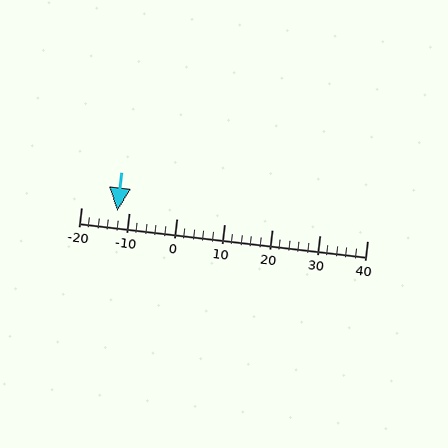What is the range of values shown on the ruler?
The ruler shows values from -20 to 40.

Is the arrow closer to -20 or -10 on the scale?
The arrow is closer to -10.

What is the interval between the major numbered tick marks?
The major tick marks are spaced 10 units apart.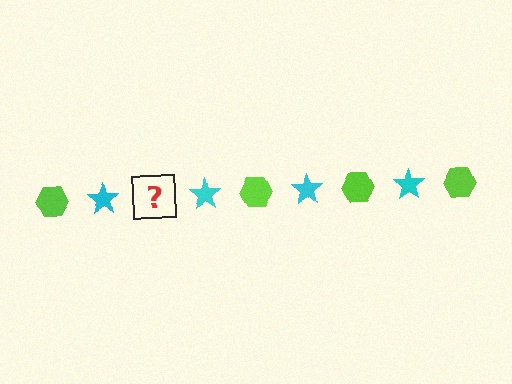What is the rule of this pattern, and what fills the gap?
The rule is that the pattern alternates between lime hexagon and cyan star. The gap should be filled with a lime hexagon.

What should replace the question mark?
The question mark should be replaced with a lime hexagon.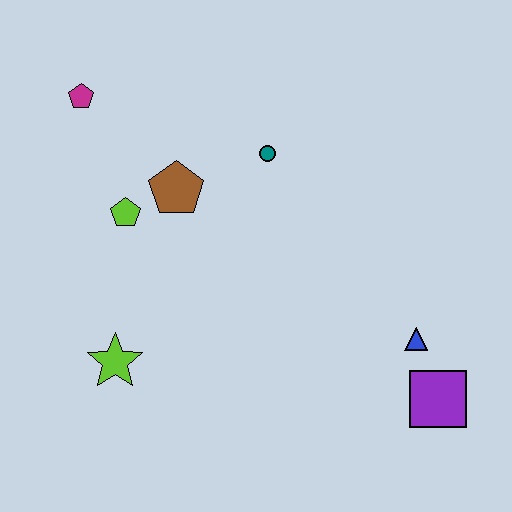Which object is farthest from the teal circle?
The purple square is farthest from the teal circle.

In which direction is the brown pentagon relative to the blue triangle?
The brown pentagon is to the left of the blue triangle.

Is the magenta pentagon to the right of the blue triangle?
No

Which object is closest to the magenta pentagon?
The lime pentagon is closest to the magenta pentagon.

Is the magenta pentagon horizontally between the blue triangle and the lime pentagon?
No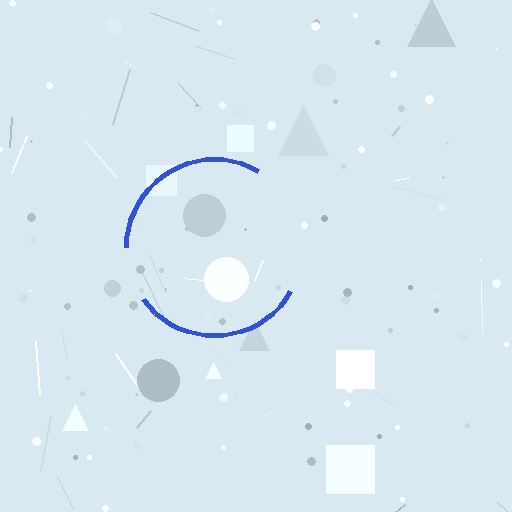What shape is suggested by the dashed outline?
The dashed outline suggests a circle.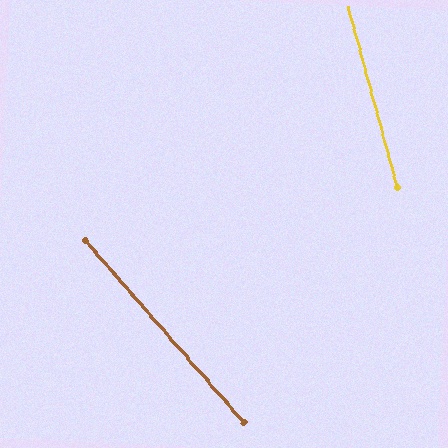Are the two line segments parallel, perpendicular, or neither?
Neither parallel nor perpendicular — they differ by about 26°.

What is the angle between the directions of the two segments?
Approximately 26 degrees.